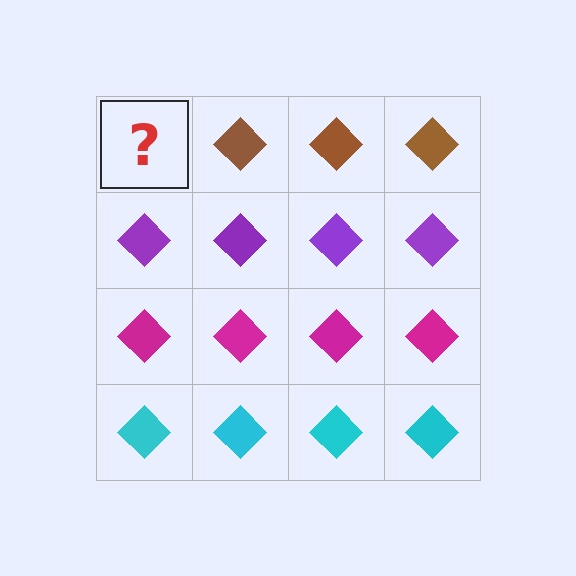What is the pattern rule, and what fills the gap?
The rule is that each row has a consistent color. The gap should be filled with a brown diamond.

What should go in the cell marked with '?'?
The missing cell should contain a brown diamond.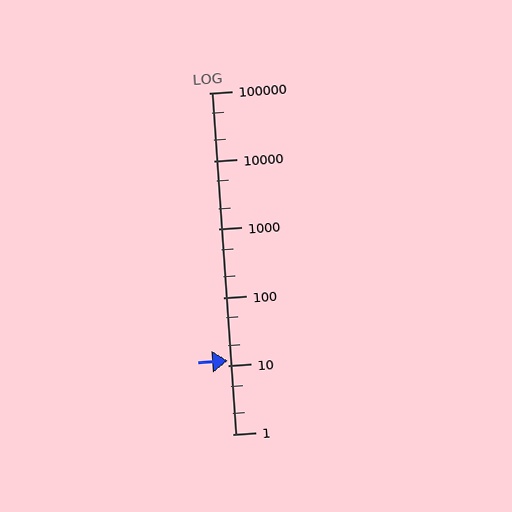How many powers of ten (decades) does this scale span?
The scale spans 5 decades, from 1 to 100000.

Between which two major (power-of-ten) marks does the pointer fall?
The pointer is between 10 and 100.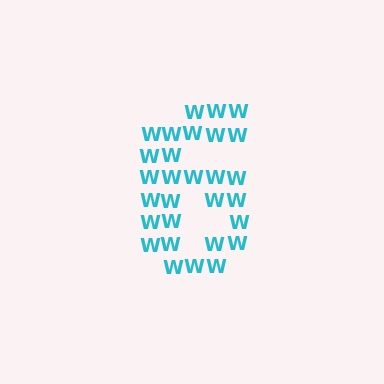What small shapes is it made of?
It is made of small letter W's.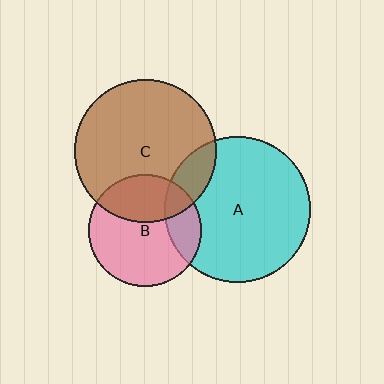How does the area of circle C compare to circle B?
Approximately 1.6 times.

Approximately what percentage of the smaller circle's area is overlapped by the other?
Approximately 20%.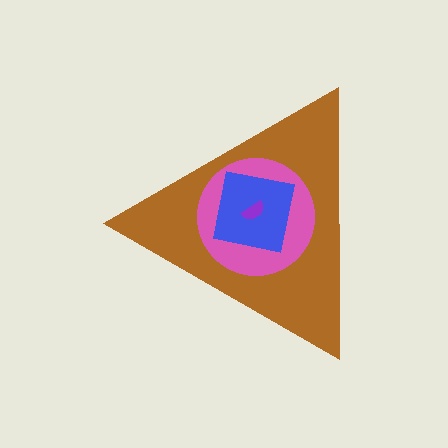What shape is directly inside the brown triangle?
The pink circle.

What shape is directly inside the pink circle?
The blue square.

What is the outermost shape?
The brown triangle.